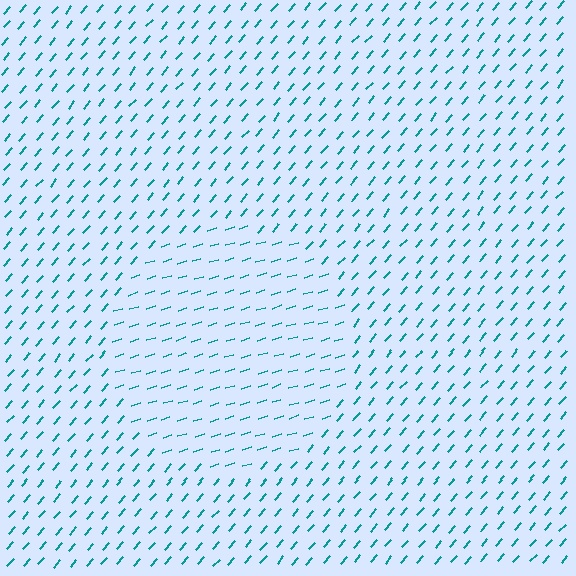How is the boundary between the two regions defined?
The boundary is defined purely by a change in line orientation (approximately 31 degrees difference). All lines are the same color and thickness.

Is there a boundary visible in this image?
Yes, there is a texture boundary formed by a change in line orientation.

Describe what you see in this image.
The image is filled with small teal line segments. A circle region in the image has lines oriented differently from the surrounding lines, creating a visible texture boundary.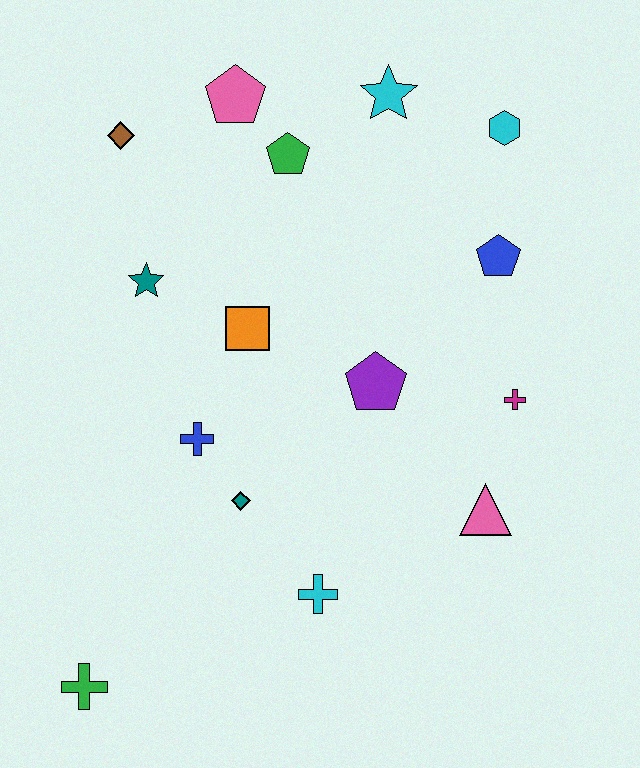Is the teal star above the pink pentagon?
No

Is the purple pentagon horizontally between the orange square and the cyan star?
Yes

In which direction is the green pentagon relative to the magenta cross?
The green pentagon is above the magenta cross.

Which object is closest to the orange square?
The teal star is closest to the orange square.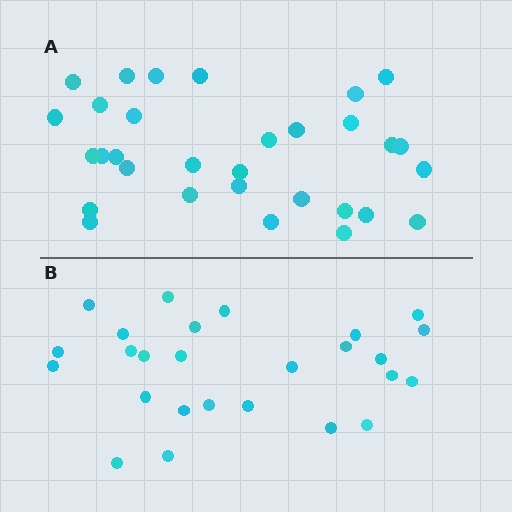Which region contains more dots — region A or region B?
Region A (the top region) has more dots.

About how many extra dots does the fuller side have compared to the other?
Region A has about 5 more dots than region B.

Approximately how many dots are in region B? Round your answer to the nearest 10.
About 30 dots. (The exact count is 26, which rounds to 30.)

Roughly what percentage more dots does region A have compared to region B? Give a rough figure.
About 20% more.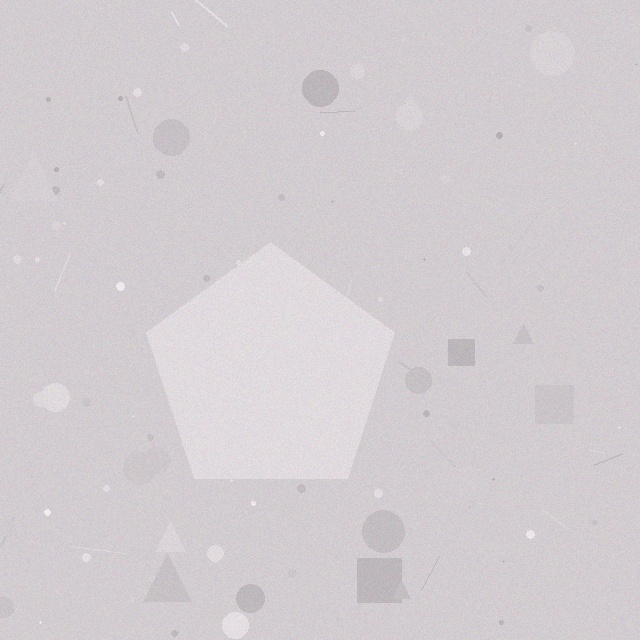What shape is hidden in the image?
A pentagon is hidden in the image.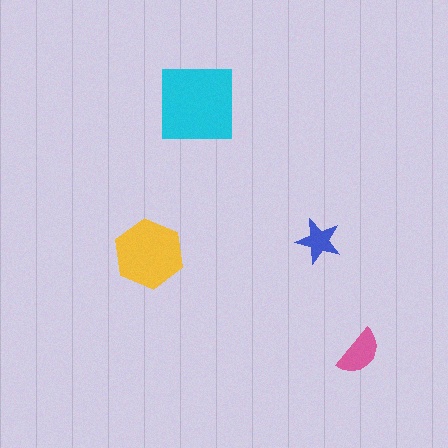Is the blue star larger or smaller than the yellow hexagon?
Smaller.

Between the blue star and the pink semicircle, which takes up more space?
The pink semicircle.